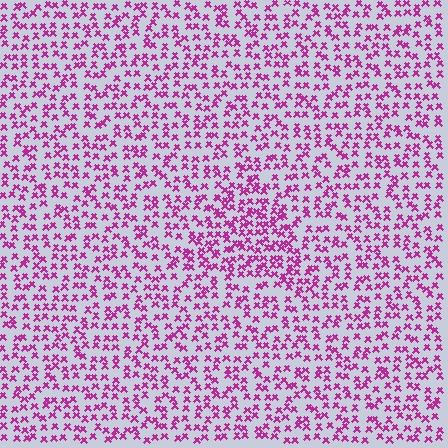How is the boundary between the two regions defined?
The boundary is defined by a change in element density (approximately 1.5x ratio). All elements are the same color, size, and shape.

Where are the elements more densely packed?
The elements are more densely packed inside the triangle boundary.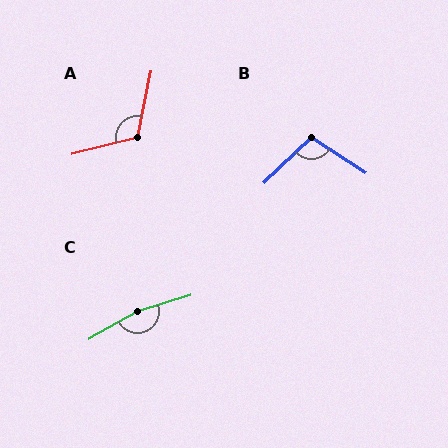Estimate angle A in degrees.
Approximately 116 degrees.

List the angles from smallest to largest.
B (103°), A (116°), C (168°).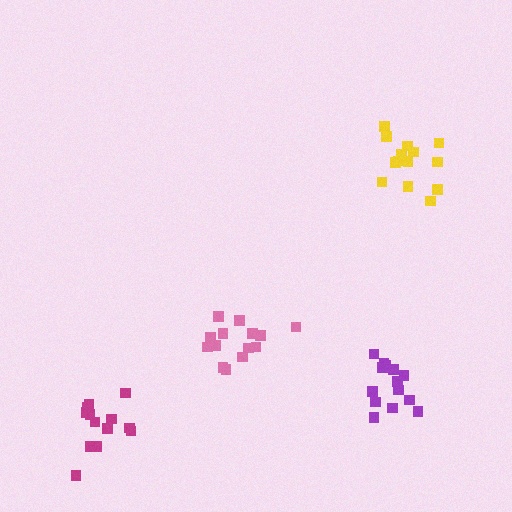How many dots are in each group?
Group 1: 14 dots, Group 2: 14 dots, Group 3: 14 dots, Group 4: 13 dots (55 total).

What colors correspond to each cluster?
The clusters are colored: pink, yellow, purple, magenta.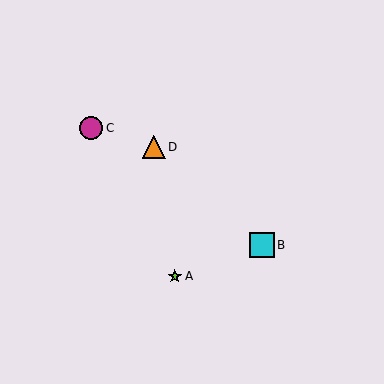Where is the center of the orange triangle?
The center of the orange triangle is at (154, 147).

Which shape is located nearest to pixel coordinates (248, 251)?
The cyan square (labeled B) at (262, 245) is nearest to that location.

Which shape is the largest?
The cyan square (labeled B) is the largest.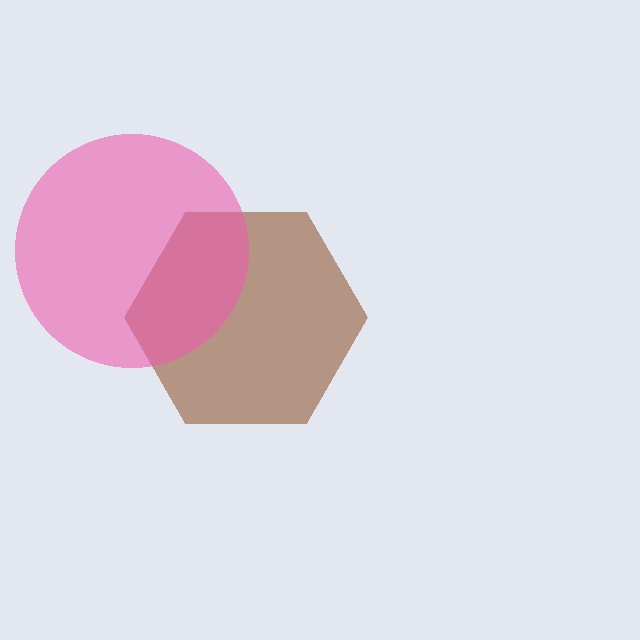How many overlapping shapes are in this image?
There are 2 overlapping shapes in the image.